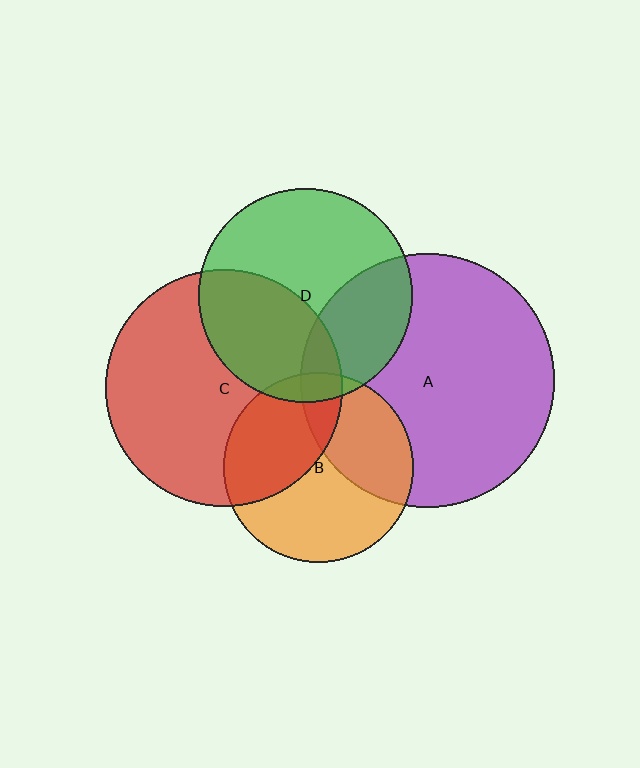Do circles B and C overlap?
Yes.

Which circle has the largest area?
Circle A (purple).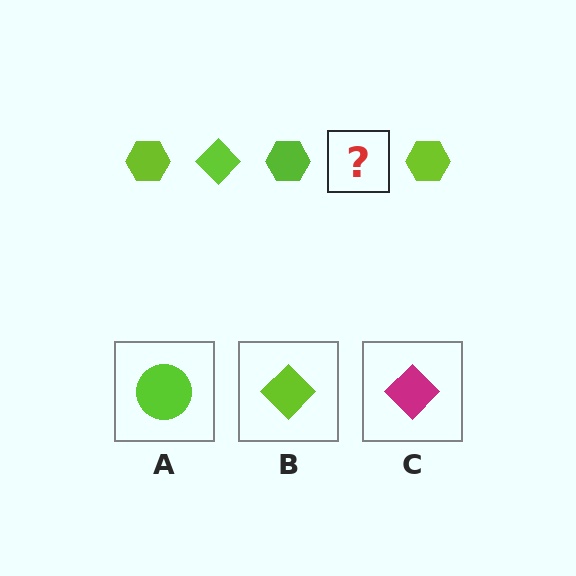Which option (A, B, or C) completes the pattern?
B.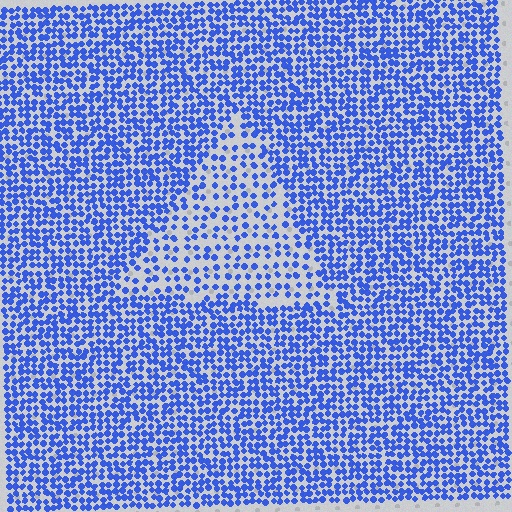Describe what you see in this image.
The image contains small blue elements arranged at two different densities. A triangle-shaped region is visible where the elements are less densely packed than the surrounding area.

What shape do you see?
I see a triangle.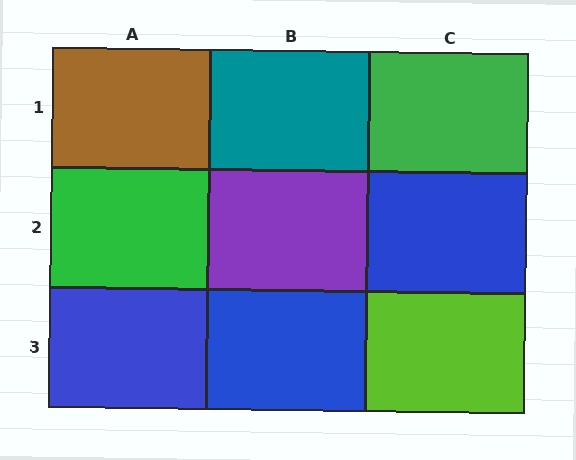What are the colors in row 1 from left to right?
Brown, teal, green.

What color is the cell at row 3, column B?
Blue.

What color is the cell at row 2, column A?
Green.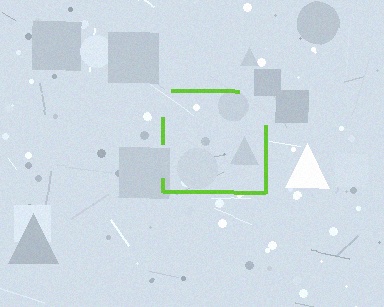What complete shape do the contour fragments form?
The contour fragments form a square.